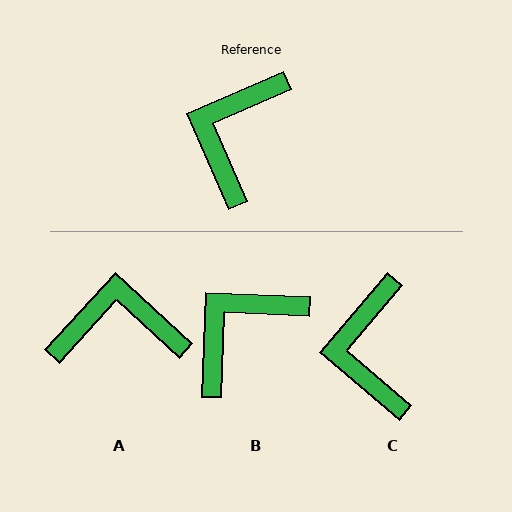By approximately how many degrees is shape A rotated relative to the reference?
Approximately 66 degrees clockwise.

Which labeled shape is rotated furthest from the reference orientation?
A, about 66 degrees away.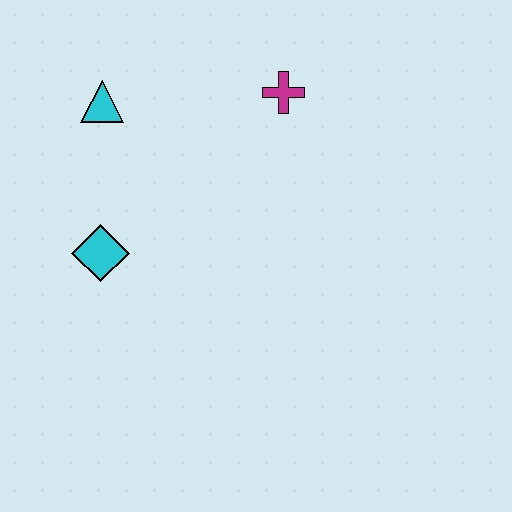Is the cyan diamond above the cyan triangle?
No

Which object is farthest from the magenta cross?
The cyan diamond is farthest from the magenta cross.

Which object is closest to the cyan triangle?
The cyan diamond is closest to the cyan triangle.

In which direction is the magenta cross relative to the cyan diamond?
The magenta cross is to the right of the cyan diamond.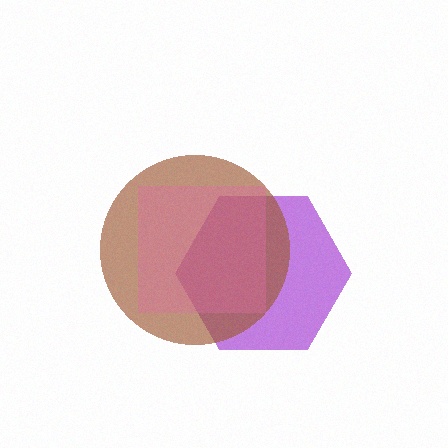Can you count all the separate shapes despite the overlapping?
Yes, there are 3 separate shapes.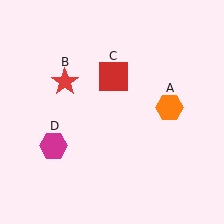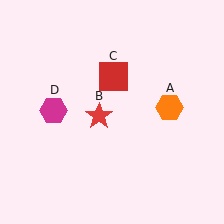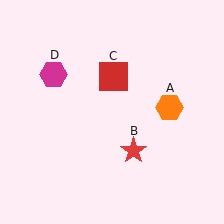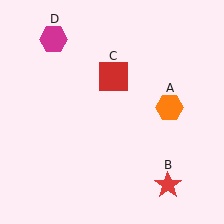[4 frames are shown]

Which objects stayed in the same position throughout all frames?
Orange hexagon (object A) and red square (object C) remained stationary.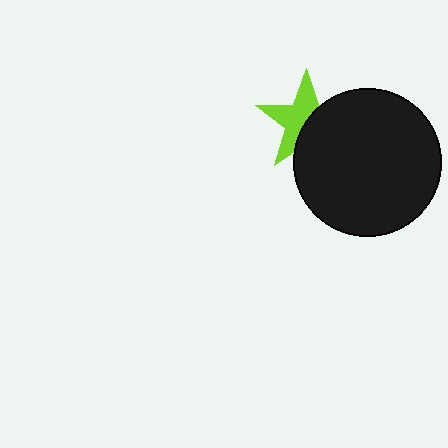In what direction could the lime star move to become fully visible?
The lime star could move toward the upper-left. That would shift it out from behind the black circle entirely.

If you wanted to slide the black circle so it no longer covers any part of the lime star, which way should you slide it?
Slide it toward the lower-right — that is the most direct way to separate the two shapes.